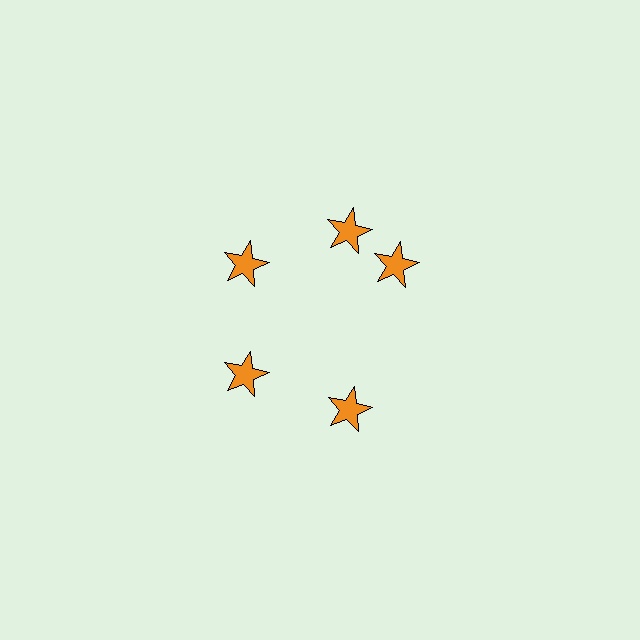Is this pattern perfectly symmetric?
No. The 5 orange stars are arranged in a ring, but one element near the 3 o'clock position is rotated out of alignment along the ring, breaking the 5-fold rotational symmetry.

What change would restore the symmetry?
The symmetry would be restored by rotating it back into even spacing with its neighbors so that all 5 stars sit at equal angles and equal distance from the center.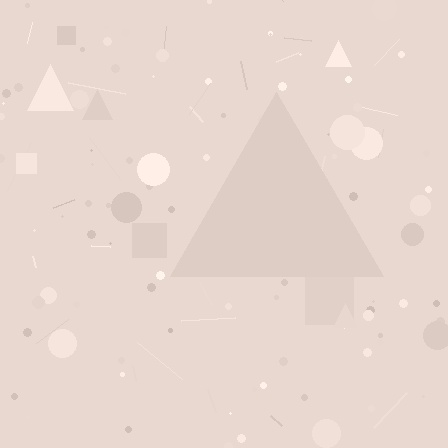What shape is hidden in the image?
A triangle is hidden in the image.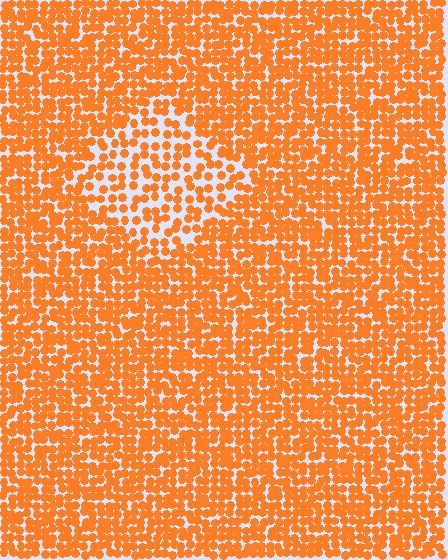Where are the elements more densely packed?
The elements are more densely packed outside the diamond boundary.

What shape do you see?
I see a diamond.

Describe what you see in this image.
The image contains small orange elements arranged at two different densities. A diamond-shaped region is visible where the elements are less densely packed than the surrounding area.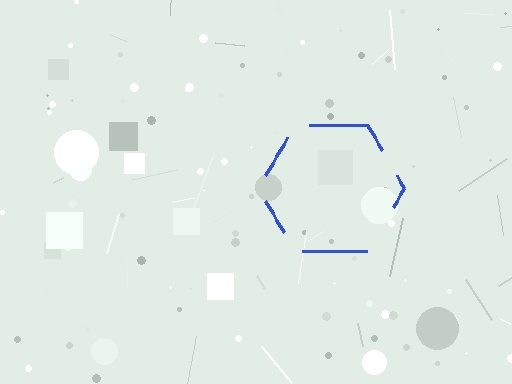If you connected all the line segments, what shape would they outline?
They would outline a hexagon.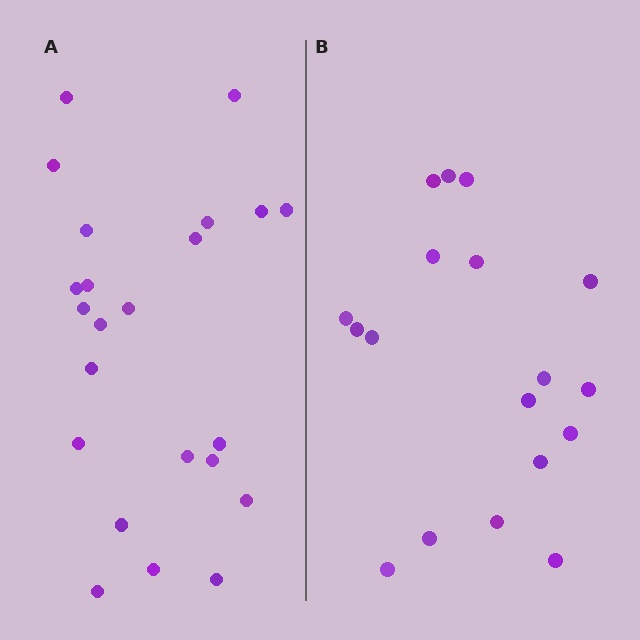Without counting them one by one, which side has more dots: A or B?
Region A (the left region) has more dots.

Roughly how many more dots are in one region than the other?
Region A has about 5 more dots than region B.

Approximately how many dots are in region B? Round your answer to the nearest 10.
About 20 dots. (The exact count is 18, which rounds to 20.)